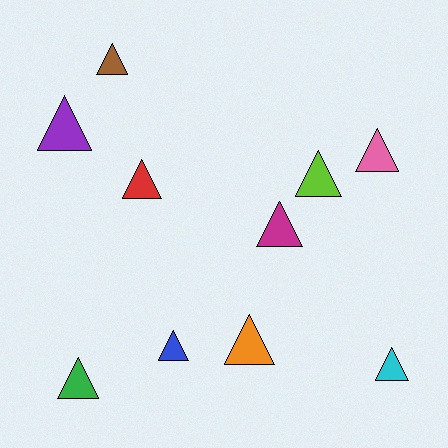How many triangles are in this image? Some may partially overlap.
There are 10 triangles.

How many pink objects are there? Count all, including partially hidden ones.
There is 1 pink object.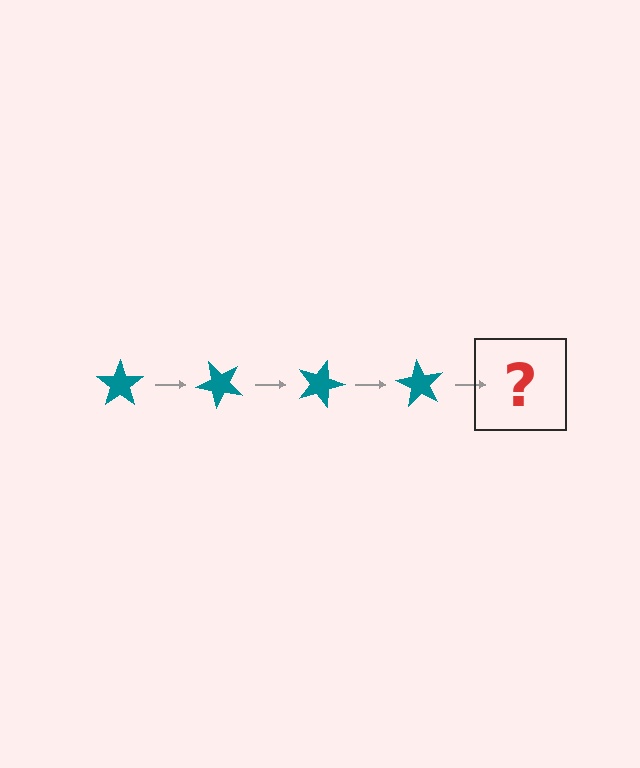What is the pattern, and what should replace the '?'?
The pattern is that the star rotates 45 degrees each step. The '?' should be a teal star rotated 180 degrees.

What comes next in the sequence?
The next element should be a teal star rotated 180 degrees.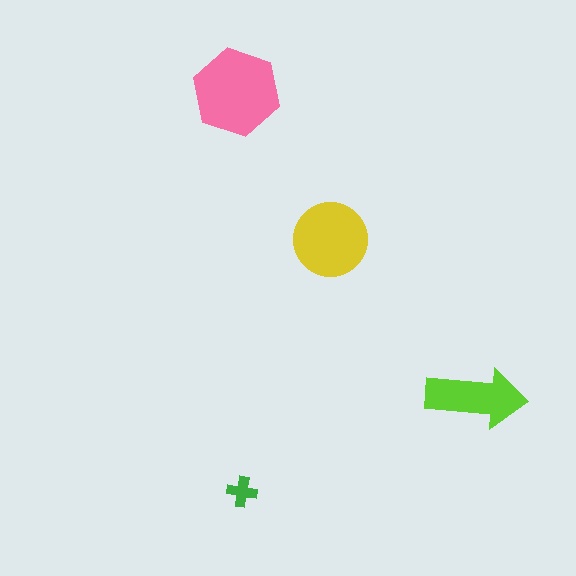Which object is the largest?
The pink hexagon.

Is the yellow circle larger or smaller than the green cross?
Larger.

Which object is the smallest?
The green cross.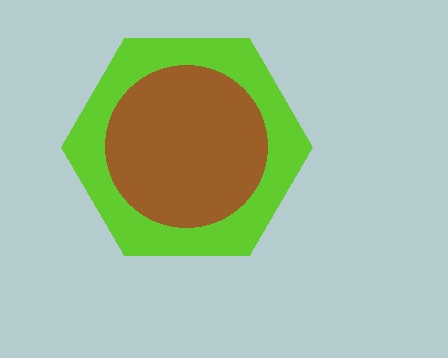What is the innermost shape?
The brown circle.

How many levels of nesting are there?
2.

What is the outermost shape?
The lime hexagon.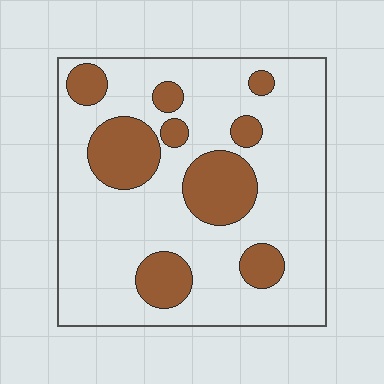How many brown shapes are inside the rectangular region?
9.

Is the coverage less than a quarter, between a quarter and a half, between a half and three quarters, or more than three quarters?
Less than a quarter.